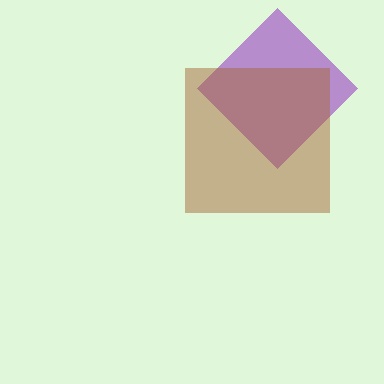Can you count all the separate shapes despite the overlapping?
Yes, there are 2 separate shapes.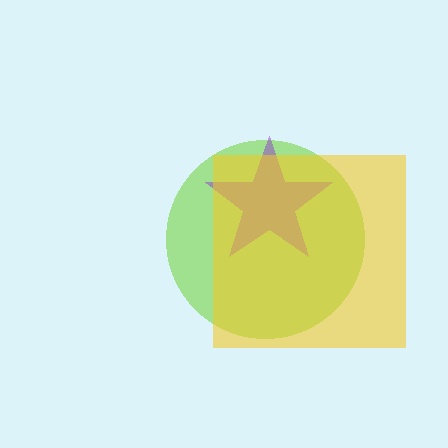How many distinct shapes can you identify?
There are 3 distinct shapes: a lime circle, a purple star, a yellow square.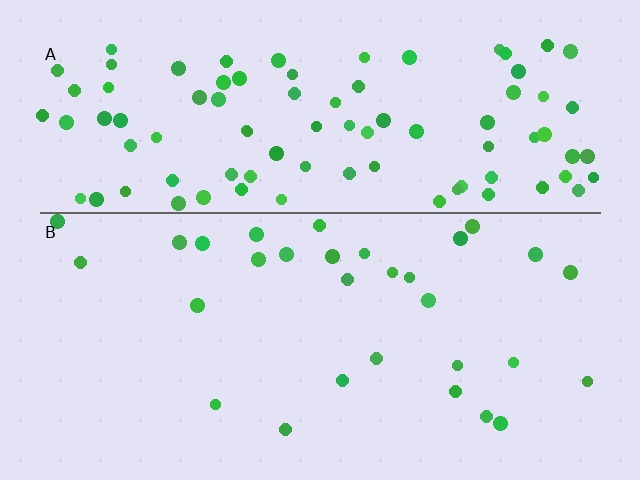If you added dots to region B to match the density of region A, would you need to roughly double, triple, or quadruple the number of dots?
Approximately triple.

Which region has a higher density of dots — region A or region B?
A (the top).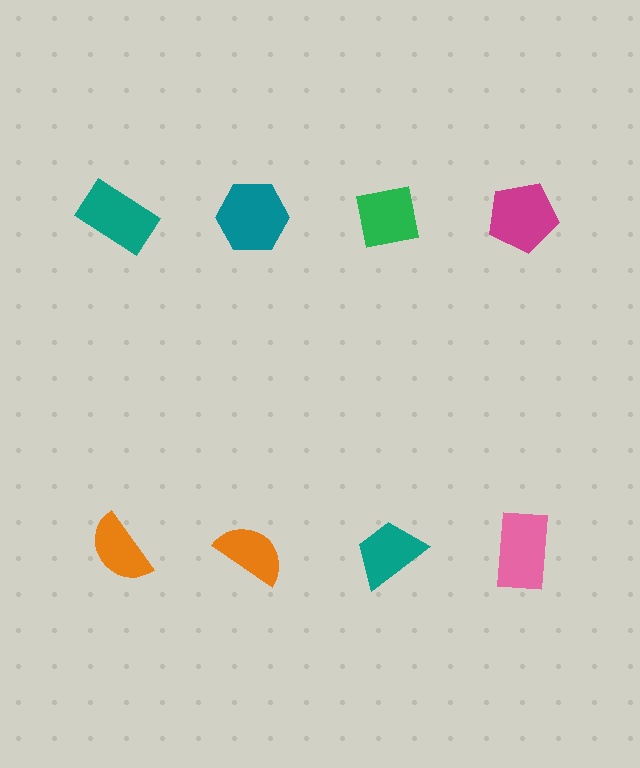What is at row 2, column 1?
An orange semicircle.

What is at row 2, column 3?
A teal trapezoid.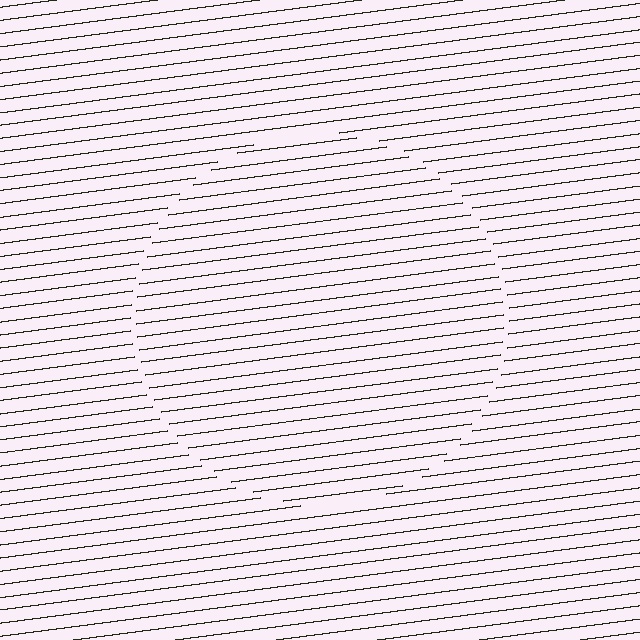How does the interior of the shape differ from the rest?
The interior of the shape contains the same grating, shifted by half a period — the contour is defined by the phase discontinuity where line-ends from the inner and outer gratings abut.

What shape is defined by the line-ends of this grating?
An illusory circle. The interior of the shape contains the same grating, shifted by half a period — the contour is defined by the phase discontinuity where line-ends from the inner and outer gratings abut.